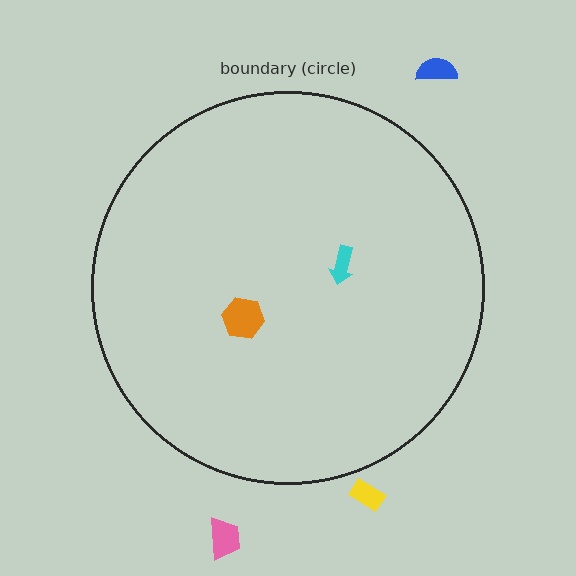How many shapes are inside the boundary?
2 inside, 3 outside.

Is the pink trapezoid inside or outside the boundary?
Outside.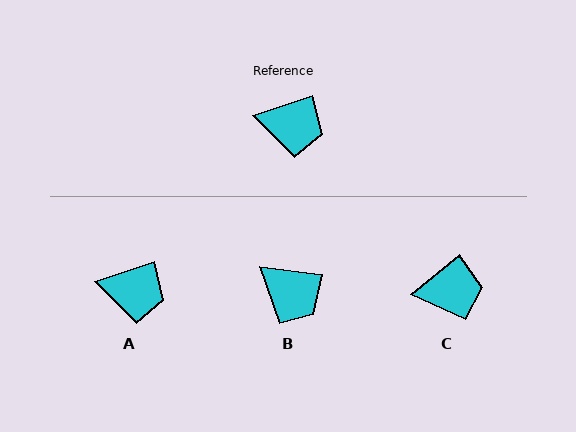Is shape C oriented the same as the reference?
No, it is off by about 21 degrees.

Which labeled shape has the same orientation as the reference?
A.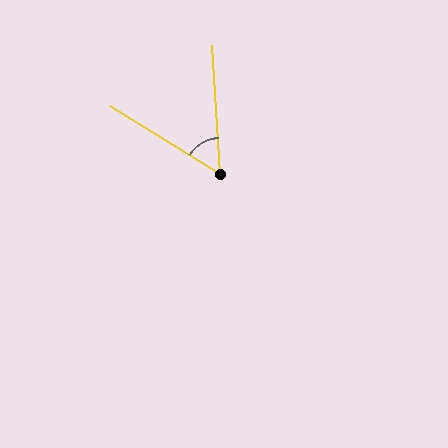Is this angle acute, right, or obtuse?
It is acute.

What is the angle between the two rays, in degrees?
Approximately 55 degrees.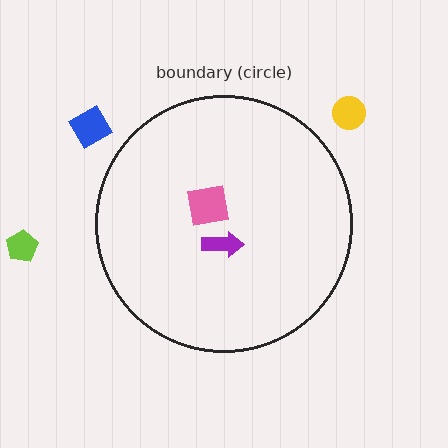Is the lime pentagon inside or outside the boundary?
Outside.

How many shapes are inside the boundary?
2 inside, 3 outside.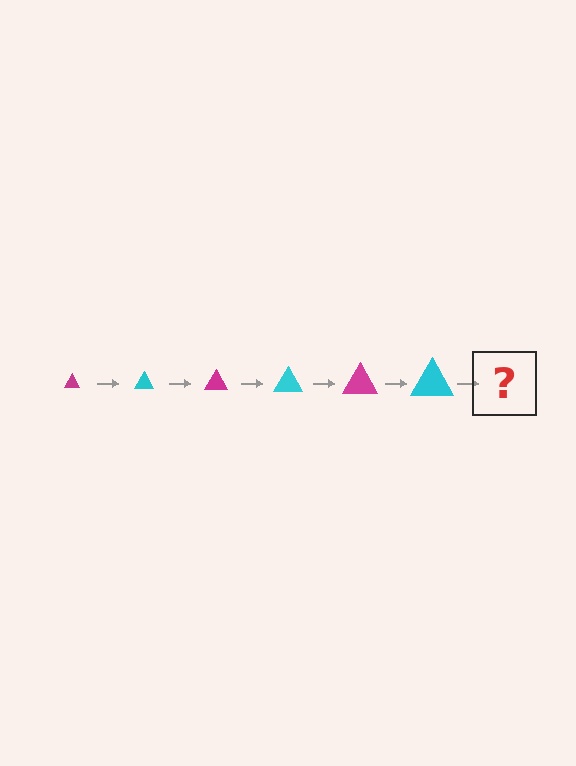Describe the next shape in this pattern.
It should be a magenta triangle, larger than the previous one.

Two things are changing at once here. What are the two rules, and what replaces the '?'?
The two rules are that the triangle grows larger each step and the color cycles through magenta and cyan. The '?' should be a magenta triangle, larger than the previous one.